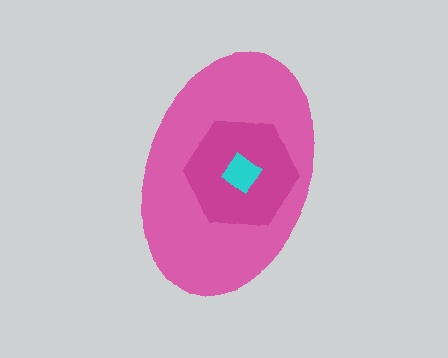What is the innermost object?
The cyan diamond.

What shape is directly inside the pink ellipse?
The magenta hexagon.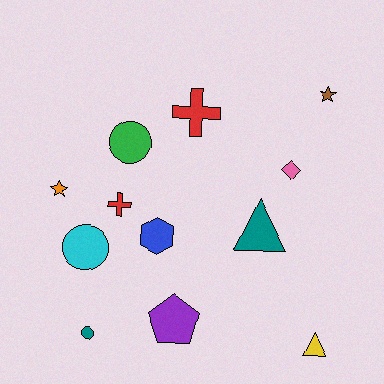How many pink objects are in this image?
There is 1 pink object.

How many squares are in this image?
There are no squares.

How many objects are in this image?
There are 12 objects.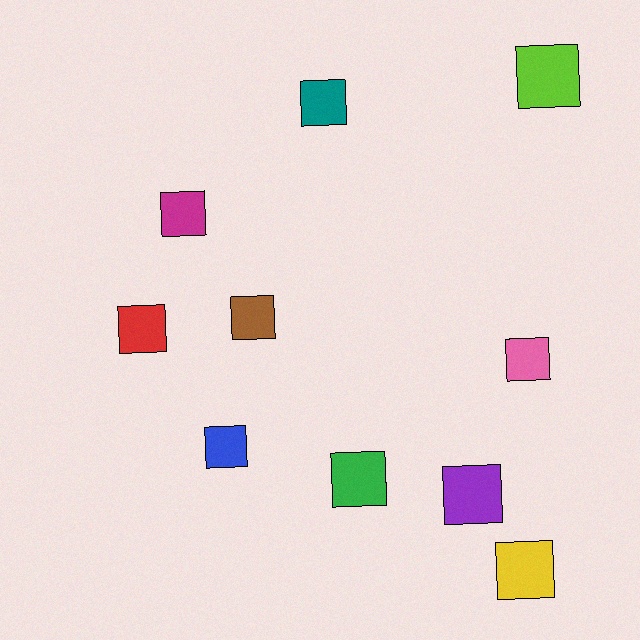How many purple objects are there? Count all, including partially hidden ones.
There is 1 purple object.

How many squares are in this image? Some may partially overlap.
There are 10 squares.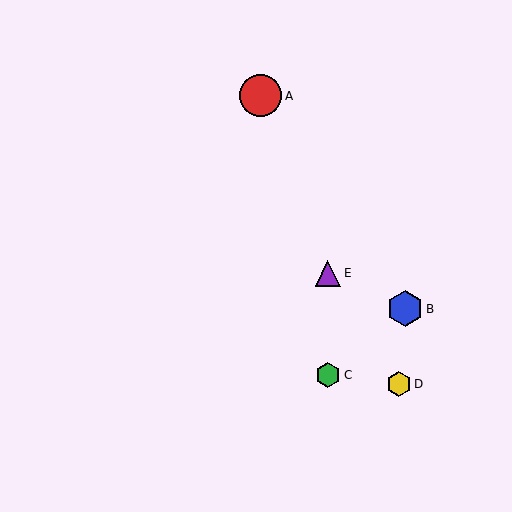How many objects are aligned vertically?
2 objects (C, E) are aligned vertically.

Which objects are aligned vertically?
Objects C, E are aligned vertically.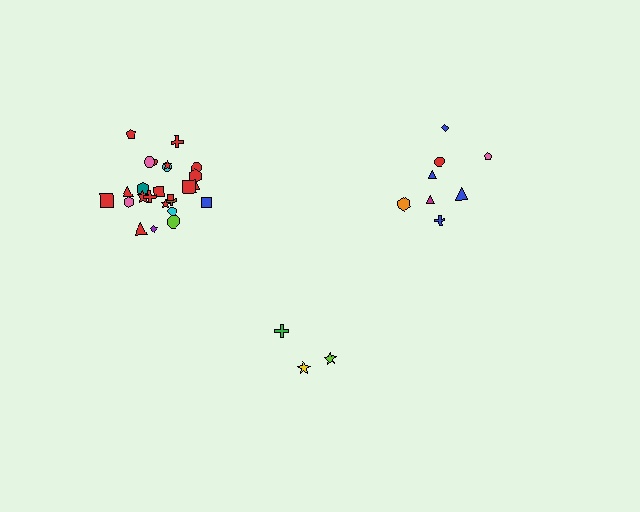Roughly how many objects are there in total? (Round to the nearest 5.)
Roughly 35 objects in total.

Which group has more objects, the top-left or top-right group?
The top-left group.